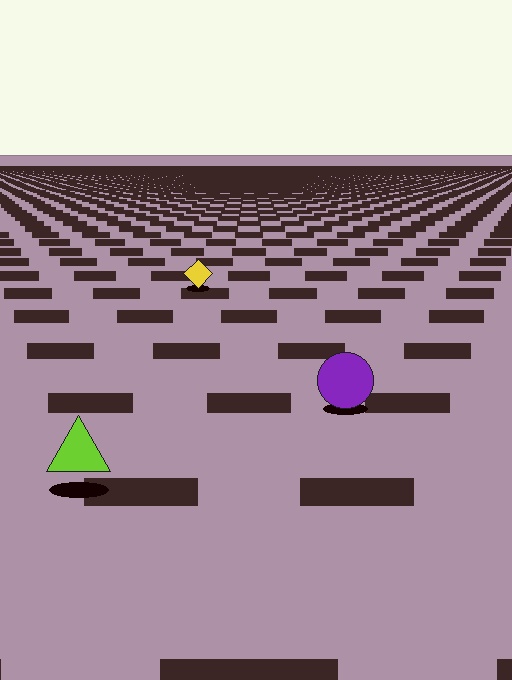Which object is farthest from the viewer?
The yellow diamond is farthest from the viewer. It appears smaller and the ground texture around it is denser.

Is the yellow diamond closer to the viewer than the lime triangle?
No. The lime triangle is closer — you can tell from the texture gradient: the ground texture is coarser near it.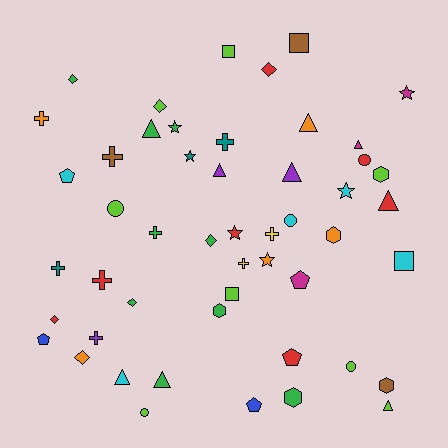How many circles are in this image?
There are 5 circles.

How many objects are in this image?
There are 50 objects.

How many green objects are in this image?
There are 9 green objects.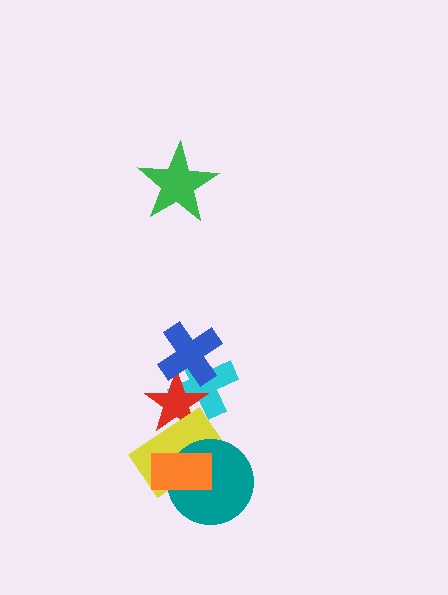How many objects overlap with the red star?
3 objects overlap with the red star.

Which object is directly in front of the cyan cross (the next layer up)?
The red star is directly in front of the cyan cross.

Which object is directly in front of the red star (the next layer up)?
The yellow rectangle is directly in front of the red star.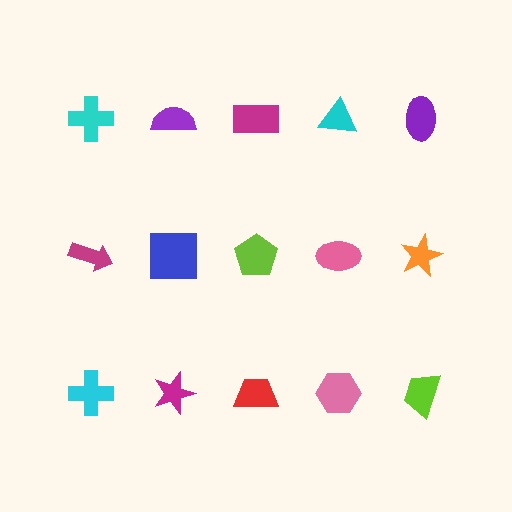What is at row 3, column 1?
A cyan cross.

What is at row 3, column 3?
A red trapezoid.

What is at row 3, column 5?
A lime trapezoid.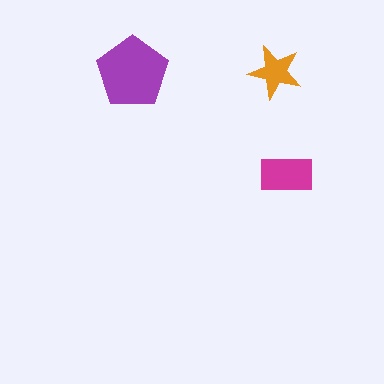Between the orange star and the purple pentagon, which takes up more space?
The purple pentagon.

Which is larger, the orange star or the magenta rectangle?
The magenta rectangle.